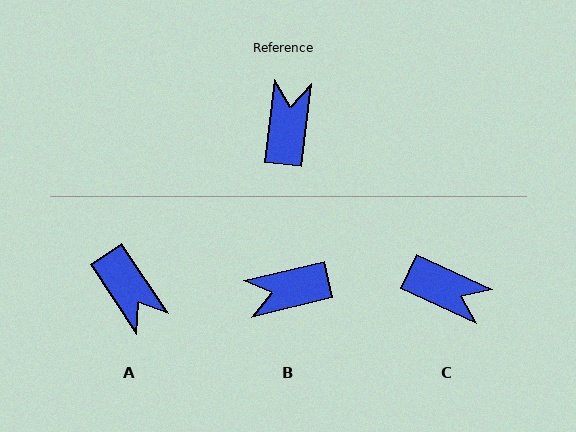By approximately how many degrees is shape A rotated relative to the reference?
Approximately 139 degrees clockwise.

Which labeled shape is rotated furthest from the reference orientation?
A, about 139 degrees away.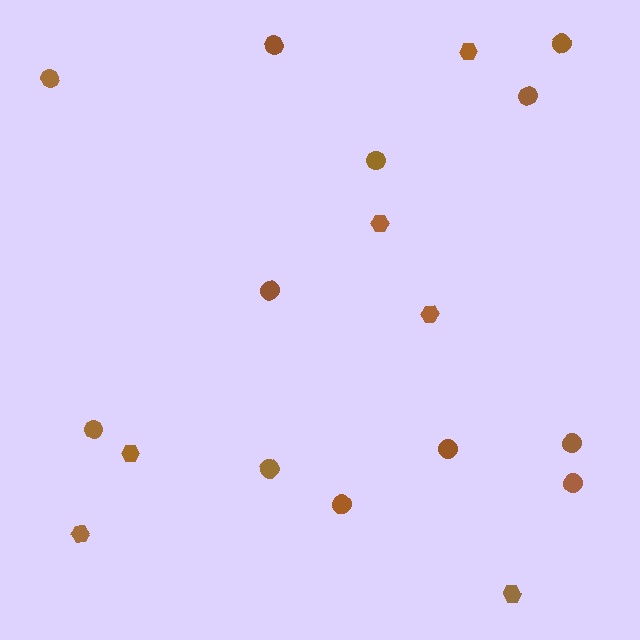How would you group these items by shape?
There are 2 groups: one group of hexagons (6) and one group of circles (12).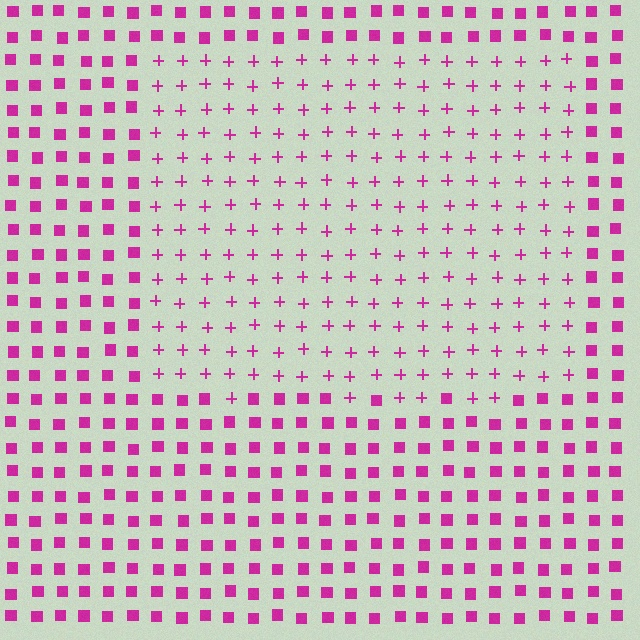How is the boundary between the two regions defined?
The boundary is defined by a change in element shape: plus signs inside vs. squares outside. All elements share the same color and spacing.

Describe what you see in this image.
The image is filled with small magenta elements arranged in a uniform grid. A rectangle-shaped region contains plus signs, while the surrounding area contains squares. The boundary is defined purely by the change in element shape.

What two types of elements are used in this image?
The image uses plus signs inside the rectangle region and squares outside it.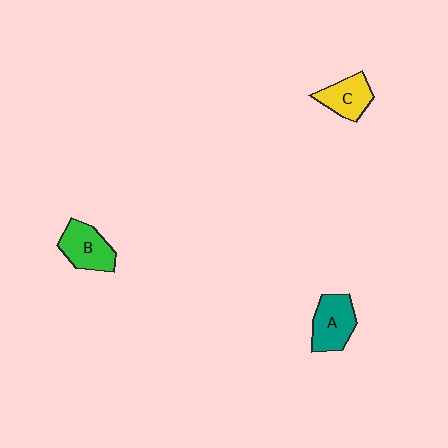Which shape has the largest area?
Shape A (teal).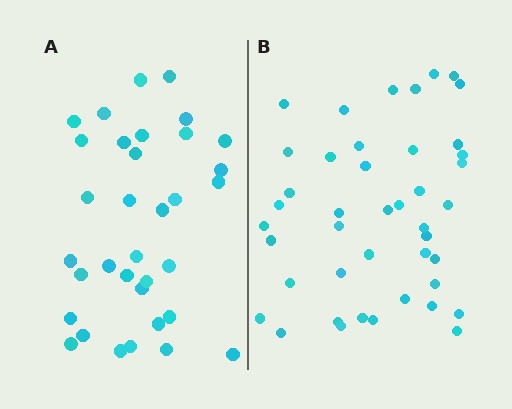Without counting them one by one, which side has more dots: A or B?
Region B (the right region) has more dots.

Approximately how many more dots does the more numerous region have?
Region B has roughly 8 or so more dots than region A.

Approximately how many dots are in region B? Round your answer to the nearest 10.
About 40 dots. (The exact count is 43, which rounds to 40.)